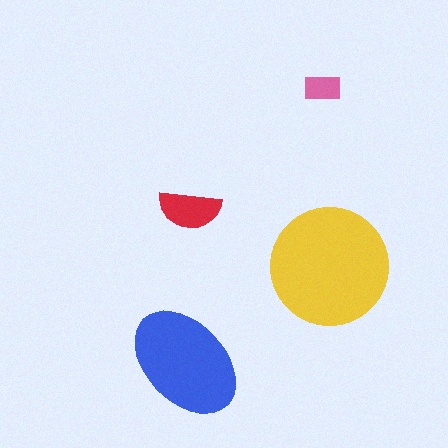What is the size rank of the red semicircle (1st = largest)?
3rd.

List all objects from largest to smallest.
The yellow circle, the blue ellipse, the red semicircle, the pink rectangle.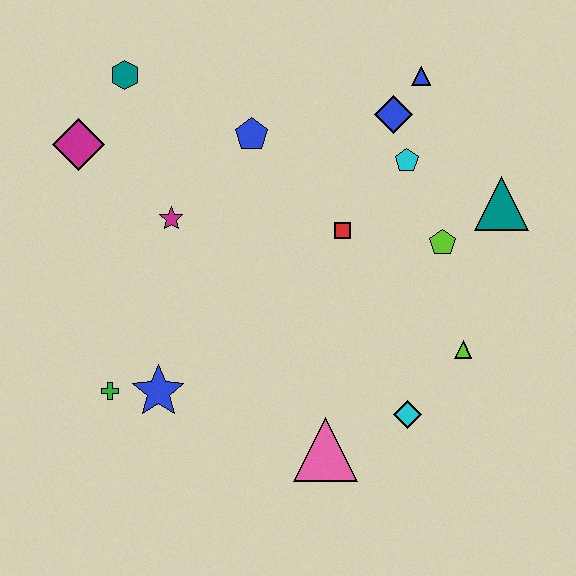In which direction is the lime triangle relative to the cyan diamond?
The lime triangle is above the cyan diamond.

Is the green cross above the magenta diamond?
No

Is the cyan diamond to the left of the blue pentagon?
No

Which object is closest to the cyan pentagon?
The blue diamond is closest to the cyan pentagon.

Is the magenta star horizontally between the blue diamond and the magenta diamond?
Yes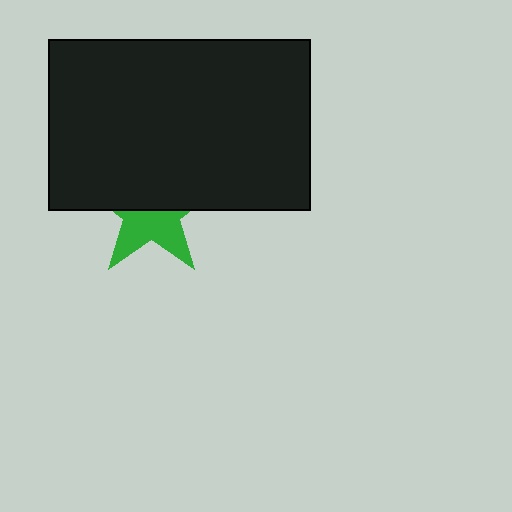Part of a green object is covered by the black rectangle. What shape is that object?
It is a star.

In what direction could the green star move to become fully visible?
The green star could move down. That would shift it out from behind the black rectangle entirely.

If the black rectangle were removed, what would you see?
You would see the complete green star.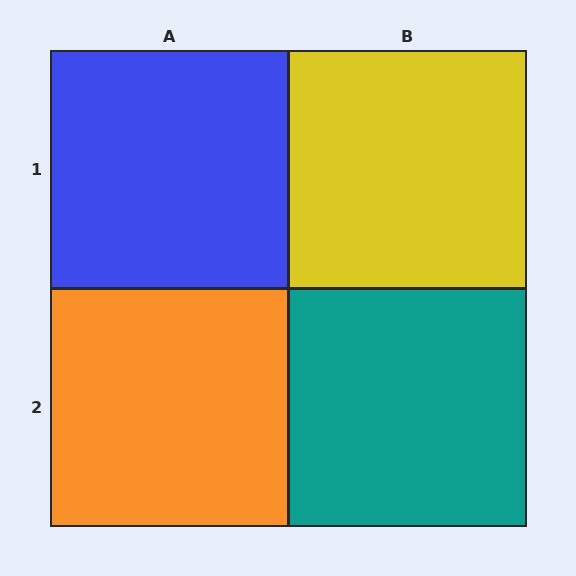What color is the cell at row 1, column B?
Yellow.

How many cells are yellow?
1 cell is yellow.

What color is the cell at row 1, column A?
Blue.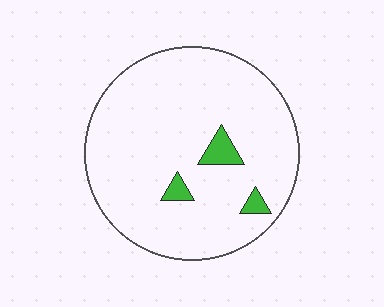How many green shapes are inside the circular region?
3.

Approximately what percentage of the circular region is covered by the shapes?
Approximately 5%.